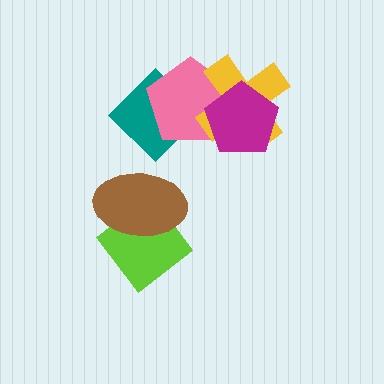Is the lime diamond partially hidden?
Yes, it is partially covered by another shape.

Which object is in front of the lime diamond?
The brown ellipse is in front of the lime diamond.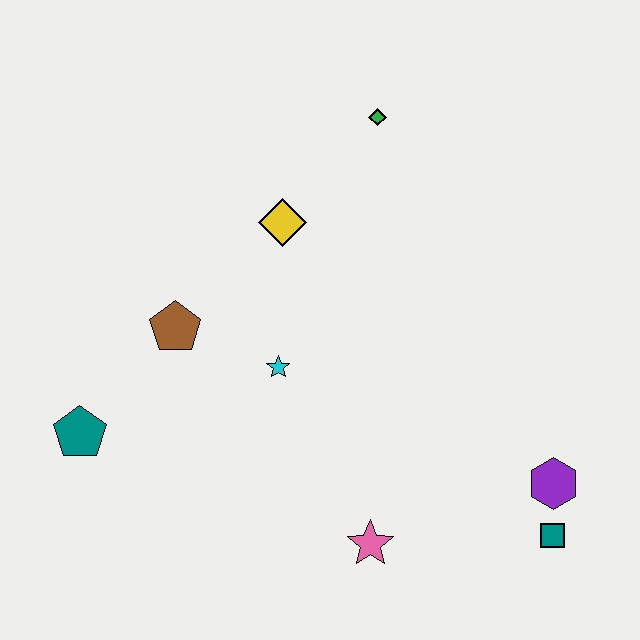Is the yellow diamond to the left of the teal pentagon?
No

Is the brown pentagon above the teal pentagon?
Yes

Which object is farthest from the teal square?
The teal pentagon is farthest from the teal square.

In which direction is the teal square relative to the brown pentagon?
The teal square is to the right of the brown pentagon.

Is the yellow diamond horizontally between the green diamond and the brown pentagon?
Yes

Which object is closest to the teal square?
The purple hexagon is closest to the teal square.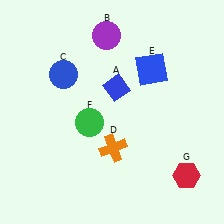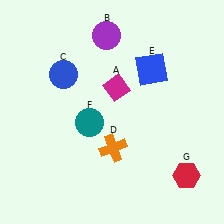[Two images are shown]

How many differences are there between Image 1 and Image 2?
There are 2 differences between the two images.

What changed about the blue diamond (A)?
In Image 1, A is blue. In Image 2, it changed to magenta.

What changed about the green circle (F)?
In Image 1, F is green. In Image 2, it changed to teal.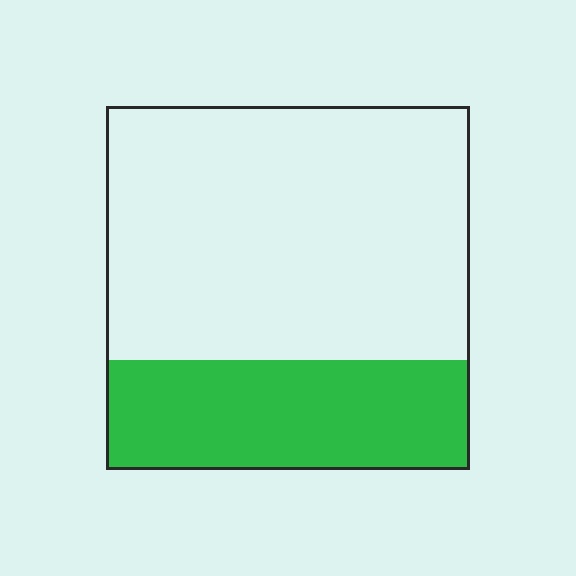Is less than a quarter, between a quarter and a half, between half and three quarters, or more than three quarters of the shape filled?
Between a quarter and a half.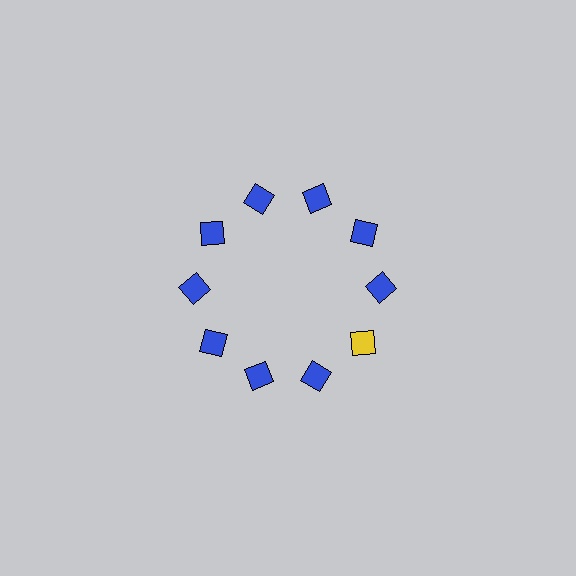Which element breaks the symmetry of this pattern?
The yellow square at roughly the 4 o'clock position breaks the symmetry. All other shapes are blue squares.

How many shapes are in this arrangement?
There are 10 shapes arranged in a ring pattern.